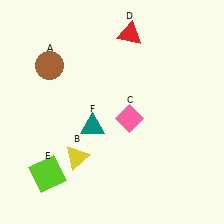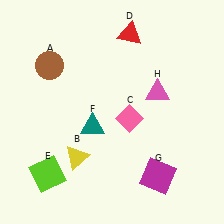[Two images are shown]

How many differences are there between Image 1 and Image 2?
There are 2 differences between the two images.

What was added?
A magenta square (G), a pink triangle (H) were added in Image 2.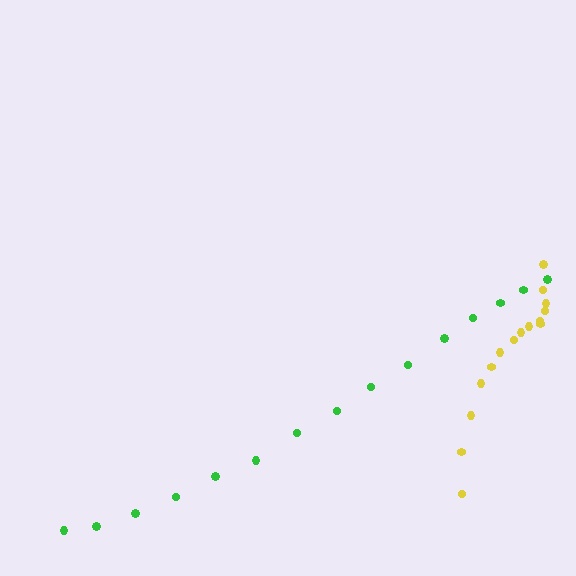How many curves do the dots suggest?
There are 2 distinct paths.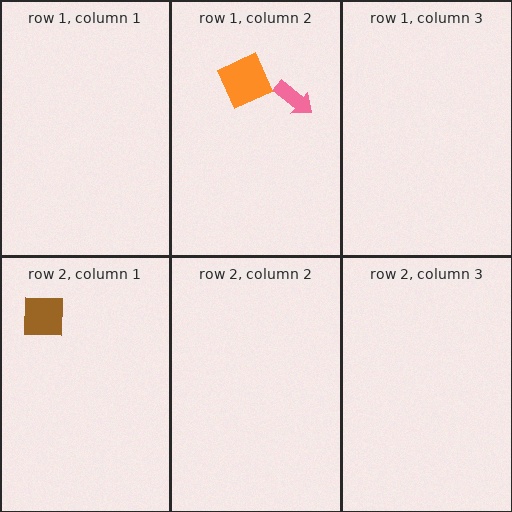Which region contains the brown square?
The row 2, column 1 region.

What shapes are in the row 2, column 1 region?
The brown square.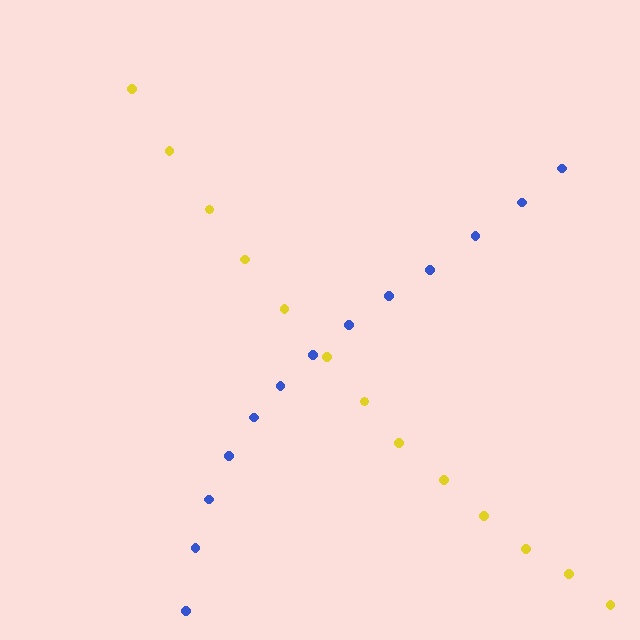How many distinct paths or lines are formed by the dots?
There are 2 distinct paths.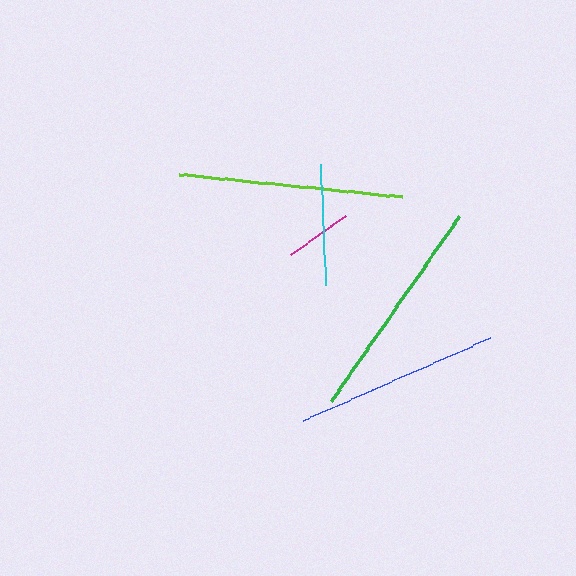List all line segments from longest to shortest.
From longest to shortest: green, lime, blue, cyan, magenta.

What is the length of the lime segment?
The lime segment is approximately 224 pixels long.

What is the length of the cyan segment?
The cyan segment is approximately 121 pixels long.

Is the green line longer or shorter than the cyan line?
The green line is longer than the cyan line.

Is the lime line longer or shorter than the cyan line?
The lime line is longer than the cyan line.